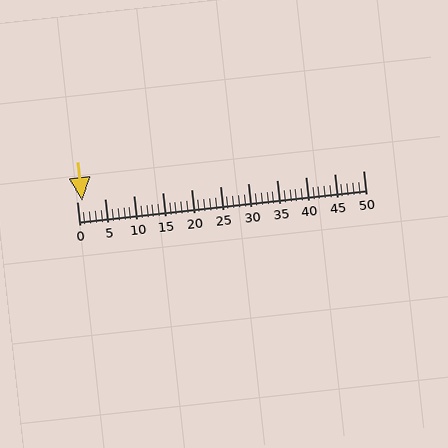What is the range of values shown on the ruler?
The ruler shows values from 0 to 50.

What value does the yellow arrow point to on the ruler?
The yellow arrow points to approximately 1.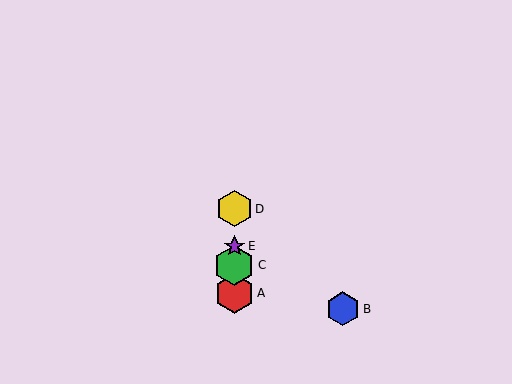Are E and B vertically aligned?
No, E is at x≈234 and B is at x≈343.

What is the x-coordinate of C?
Object C is at x≈234.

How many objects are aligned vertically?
4 objects (A, C, D, E) are aligned vertically.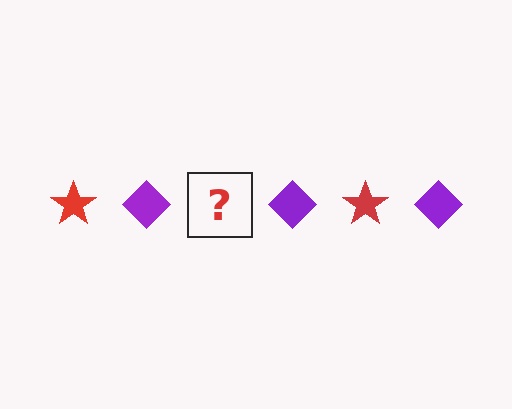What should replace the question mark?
The question mark should be replaced with a red star.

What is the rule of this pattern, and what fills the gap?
The rule is that the pattern alternates between red star and purple diamond. The gap should be filled with a red star.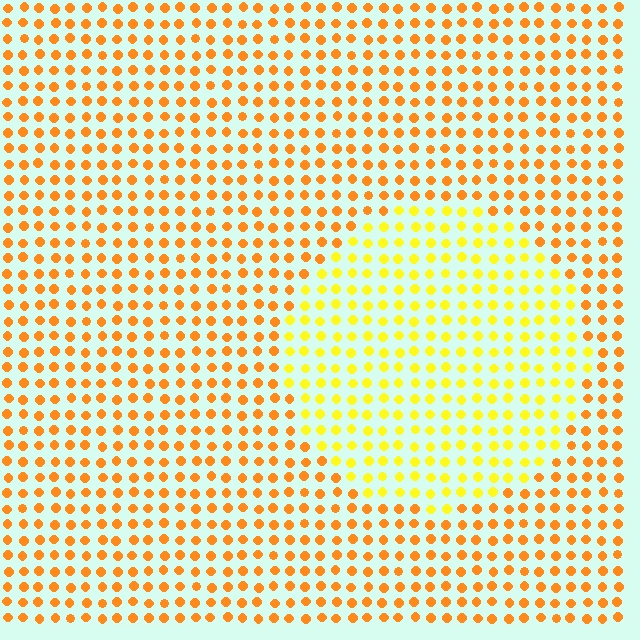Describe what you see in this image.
The image is filled with small orange elements in a uniform arrangement. A circle-shaped region is visible where the elements are tinted to a slightly different hue, forming a subtle color boundary.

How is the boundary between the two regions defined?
The boundary is defined purely by a slight shift in hue (about 29 degrees). Spacing, size, and orientation are identical on both sides.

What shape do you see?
I see a circle.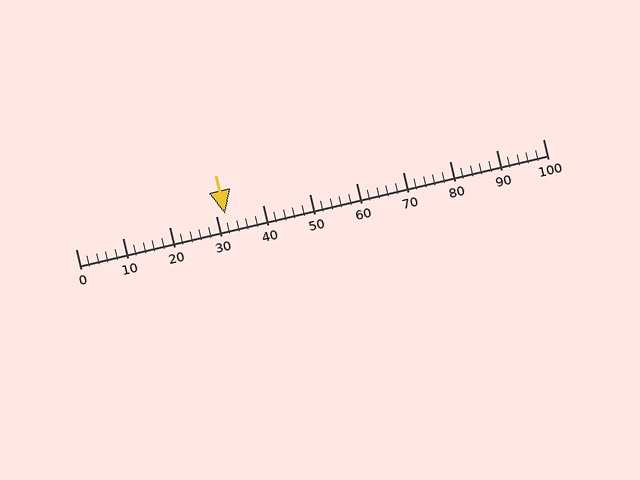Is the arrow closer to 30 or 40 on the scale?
The arrow is closer to 30.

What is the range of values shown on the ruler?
The ruler shows values from 0 to 100.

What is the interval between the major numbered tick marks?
The major tick marks are spaced 10 units apart.